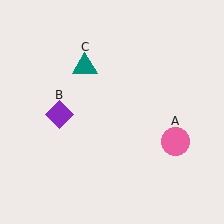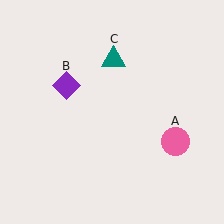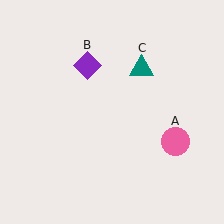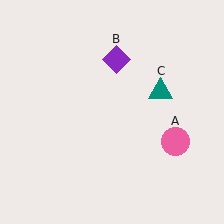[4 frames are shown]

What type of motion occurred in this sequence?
The purple diamond (object B), teal triangle (object C) rotated clockwise around the center of the scene.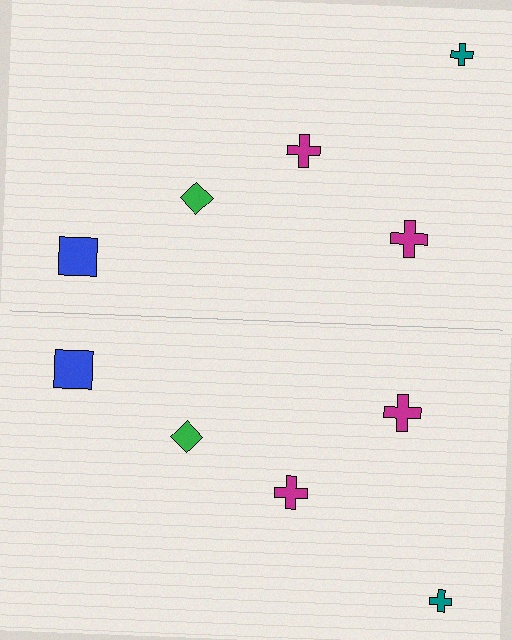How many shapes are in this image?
There are 10 shapes in this image.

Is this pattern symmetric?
Yes, this pattern has bilateral (reflection) symmetry.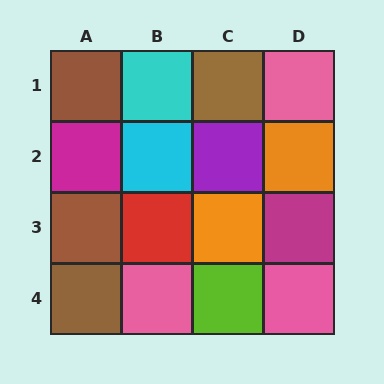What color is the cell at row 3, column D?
Magenta.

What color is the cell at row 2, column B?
Cyan.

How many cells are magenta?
2 cells are magenta.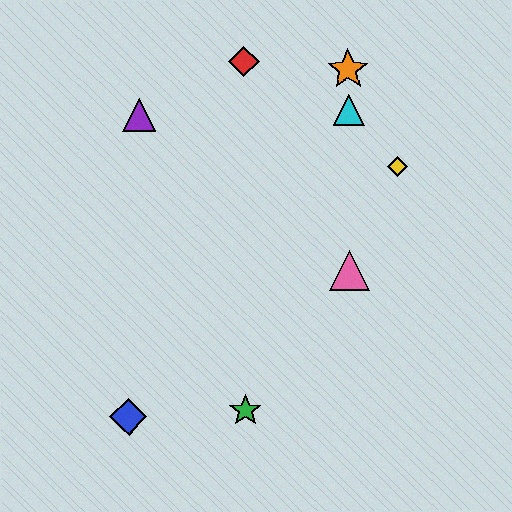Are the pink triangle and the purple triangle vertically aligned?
No, the pink triangle is at x≈350 and the purple triangle is at x≈139.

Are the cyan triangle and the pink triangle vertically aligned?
Yes, both are at x≈349.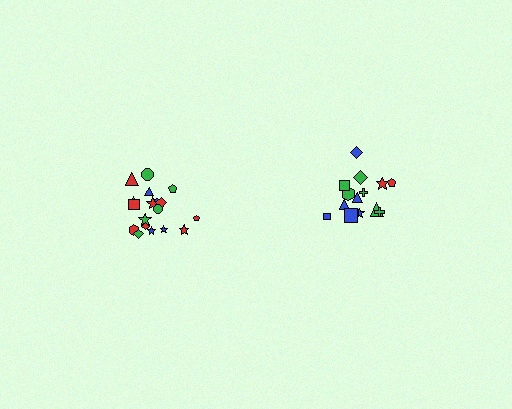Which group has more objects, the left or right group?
The left group.